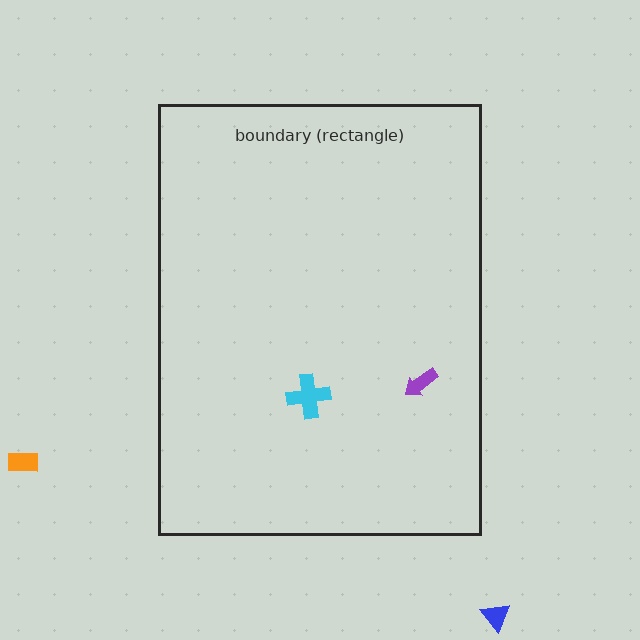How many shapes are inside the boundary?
2 inside, 2 outside.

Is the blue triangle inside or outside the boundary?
Outside.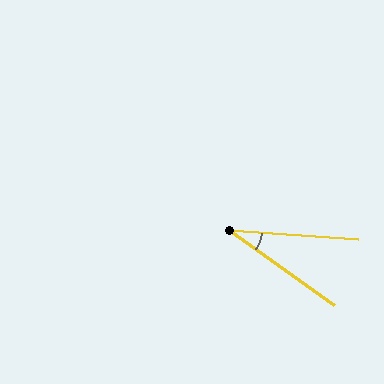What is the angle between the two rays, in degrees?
Approximately 32 degrees.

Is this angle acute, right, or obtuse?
It is acute.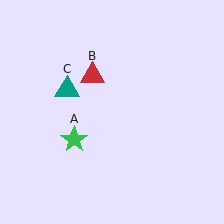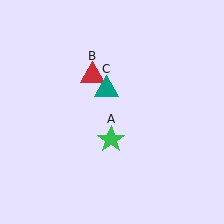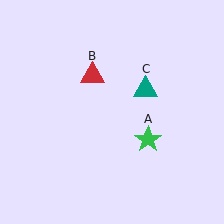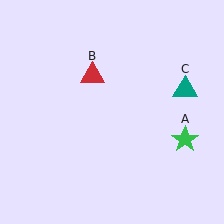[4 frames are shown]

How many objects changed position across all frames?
2 objects changed position: green star (object A), teal triangle (object C).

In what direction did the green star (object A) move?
The green star (object A) moved right.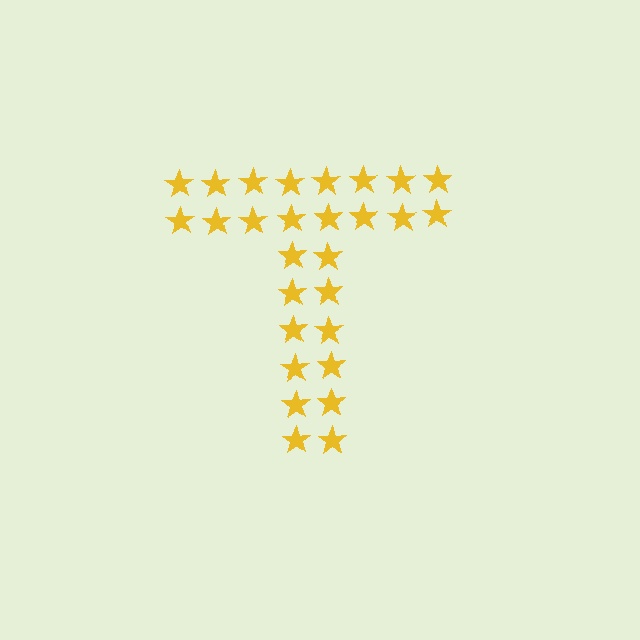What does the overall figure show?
The overall figure shows the letter T.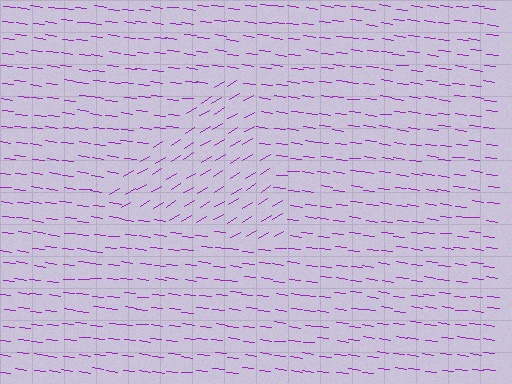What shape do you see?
I see a triangle.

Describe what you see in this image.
The image is filled with small purple line segments. A triangle region in the image has lines oriented differently from the surrounding lines, creating a visible texture boundary.